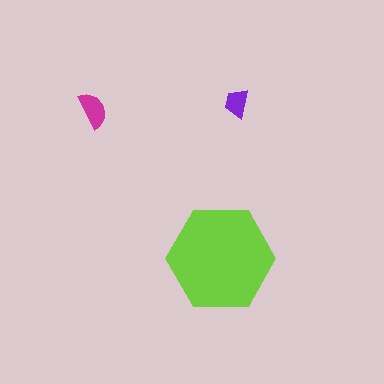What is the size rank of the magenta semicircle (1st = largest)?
2nd.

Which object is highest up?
The purple trapezoid is topmost.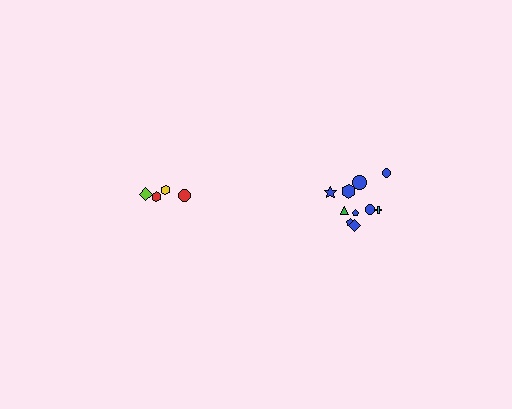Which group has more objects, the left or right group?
The right group.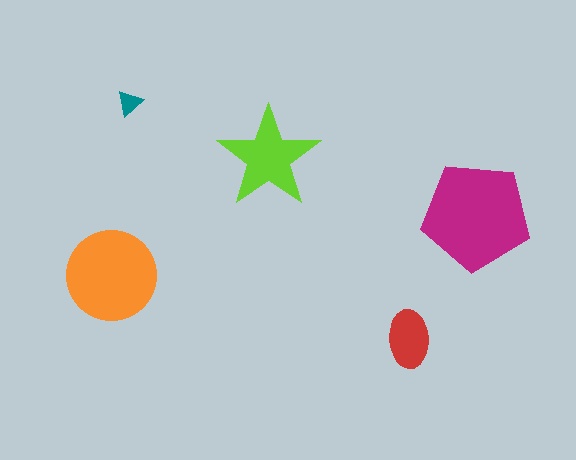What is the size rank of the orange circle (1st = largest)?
2nd.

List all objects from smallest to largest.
The teal triangle, the red ellipse, the lime star, the orange circle, the magenta pentagon.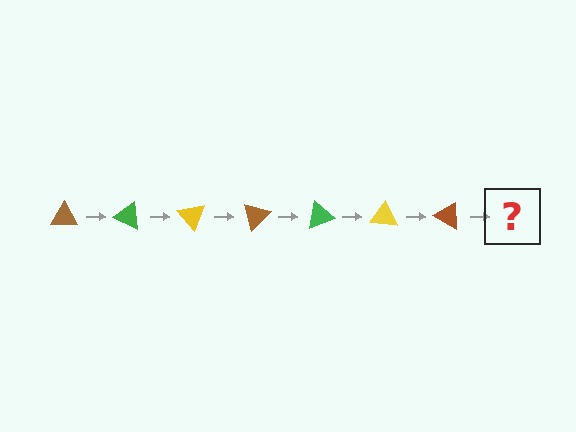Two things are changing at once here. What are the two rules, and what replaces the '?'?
The two rules are that it rotates 25 degrees each step and the color cycles through brown, green, and yellow. The '?' should be a green triangle, rotated 175 degrees from the start.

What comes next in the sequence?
The next element should be a green triangle, rotated 175 degrees from the start.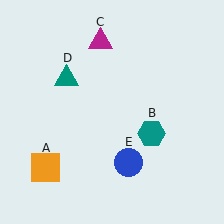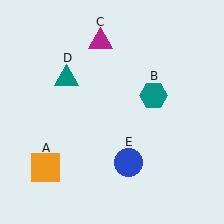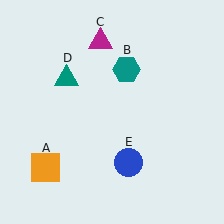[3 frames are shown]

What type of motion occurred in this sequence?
The teal hexagon (object B) rotated counterclockwise around the center of the scene.